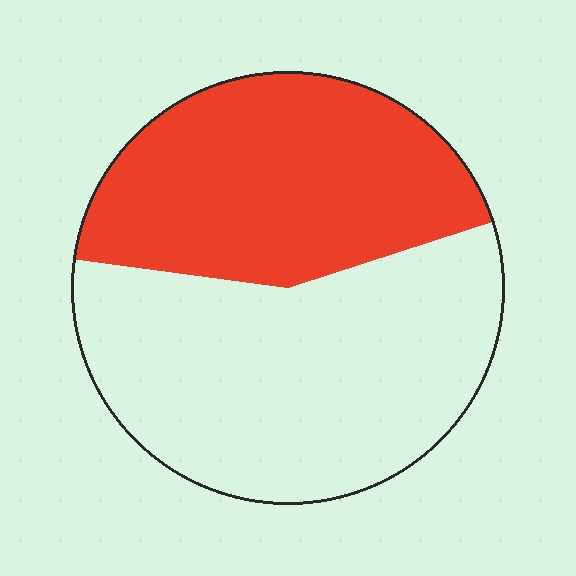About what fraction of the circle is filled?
About two fifths (2/5).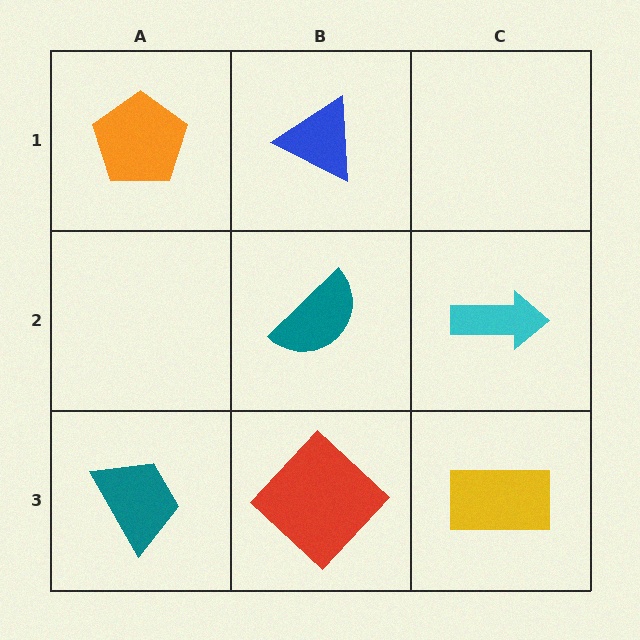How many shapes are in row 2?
2 shapes.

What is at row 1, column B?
A blue triangle.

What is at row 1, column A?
An orange pentagon.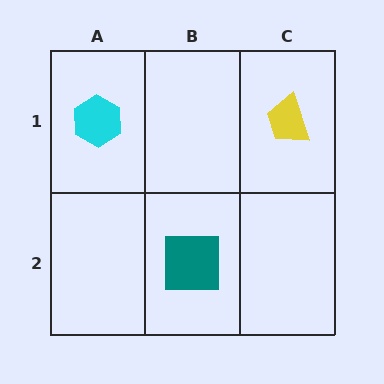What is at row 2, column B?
A teal square.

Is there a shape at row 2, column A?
No, that cell is empty.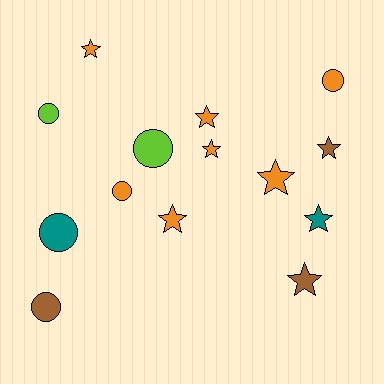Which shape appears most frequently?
Star, with 8 objects.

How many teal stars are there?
There is 1 teal star.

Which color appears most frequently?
Orange, with 7 objects.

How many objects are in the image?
There are 14 objects.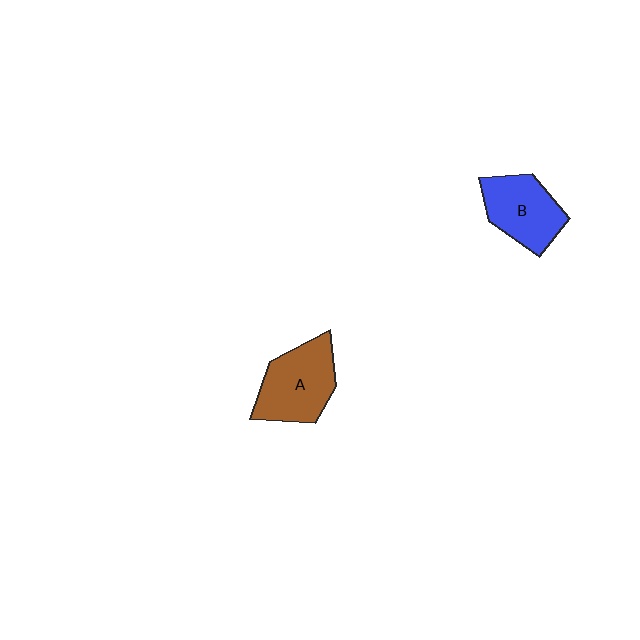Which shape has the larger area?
Shape A (brown).